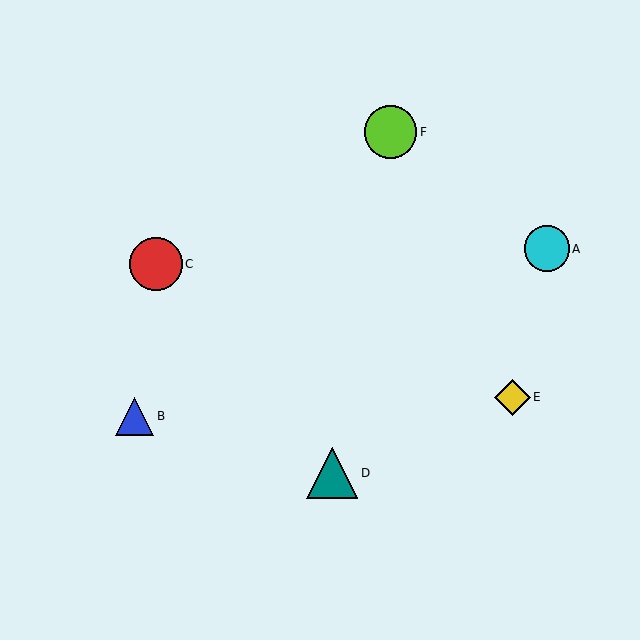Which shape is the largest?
The red circle (labeled C) is the largest.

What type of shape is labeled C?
Shape C is a red circle.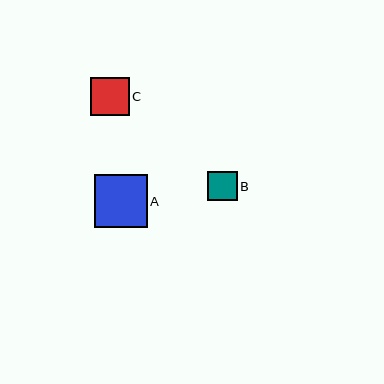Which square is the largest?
Square A is the largest with a size of approximately 53 pixels.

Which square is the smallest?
Square B is the smallest with a size of approximately 30 pixels.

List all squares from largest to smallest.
From largest to smallest: A, C, B.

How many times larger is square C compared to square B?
Square C is approximately 1.3 times the size of square B.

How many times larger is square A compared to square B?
Square A is approximately 1.8 times the size of square B.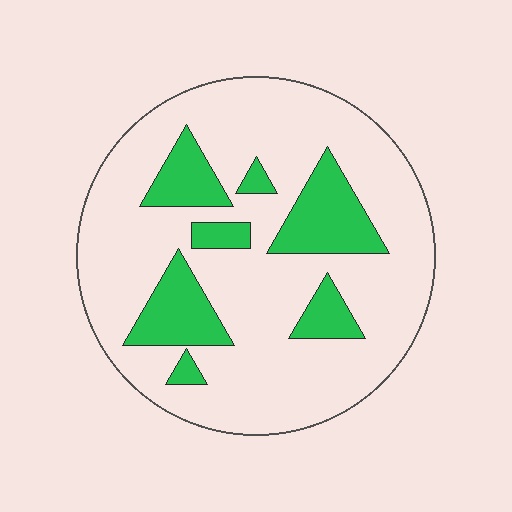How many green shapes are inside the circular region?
7.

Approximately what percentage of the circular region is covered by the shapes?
Approximately 20%.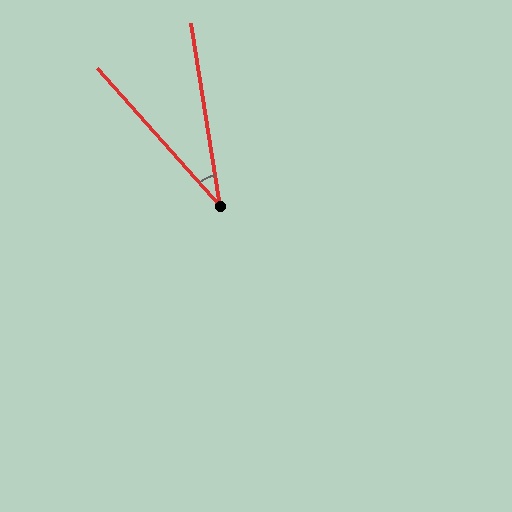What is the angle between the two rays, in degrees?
Approximately 33 degrees.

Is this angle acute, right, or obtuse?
It is acute.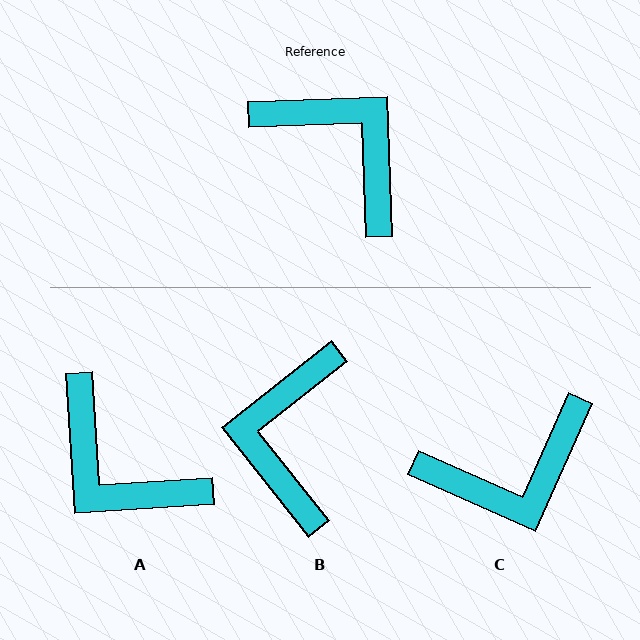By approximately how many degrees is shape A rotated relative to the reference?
Approximately 178 degrees clockwise.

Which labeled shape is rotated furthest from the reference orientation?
A, about 178 degrees away.